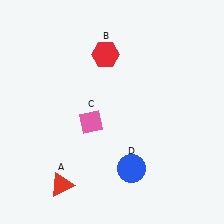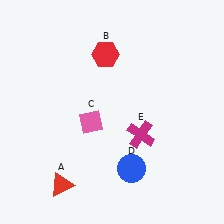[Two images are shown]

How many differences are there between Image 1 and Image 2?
There is 1 difference between the two images.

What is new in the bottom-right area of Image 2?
A magenta cross (E) was added in the bottom-right area of Image 2.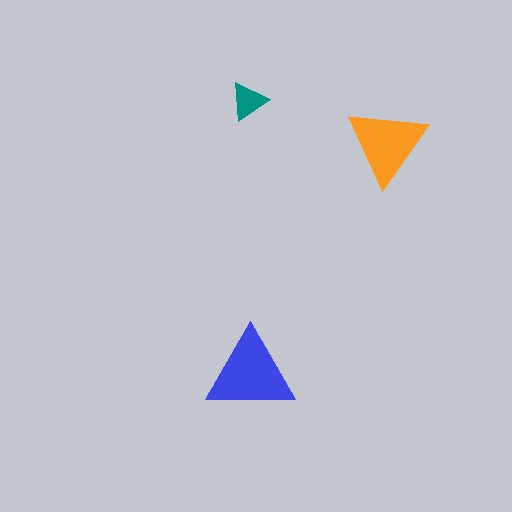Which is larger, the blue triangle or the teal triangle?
The blue one.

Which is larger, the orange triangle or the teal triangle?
The orange one.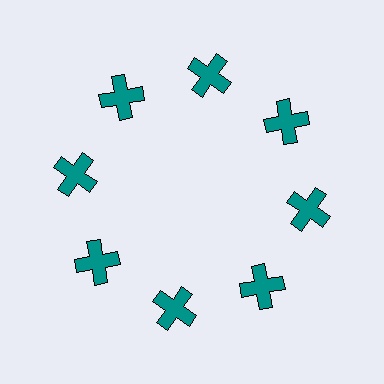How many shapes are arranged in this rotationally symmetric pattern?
There are 8 shapes, arranged in 8 groups of 1.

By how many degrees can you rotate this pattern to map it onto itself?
The pattern maps onto itself every 45 degrees of rotation.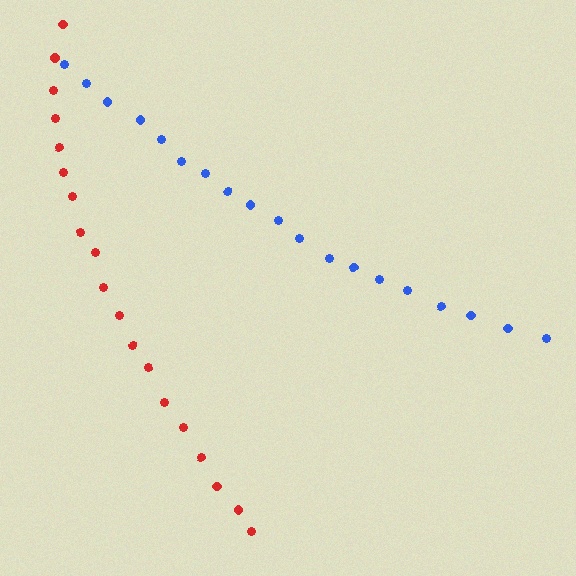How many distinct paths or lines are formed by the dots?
There are 2 distinct paths.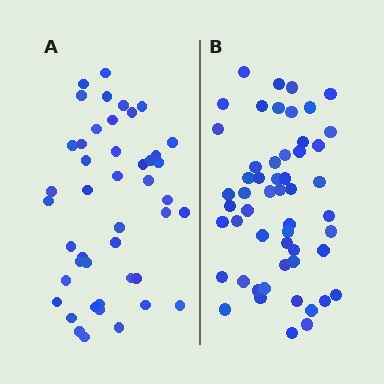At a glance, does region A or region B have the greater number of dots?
Region B (the right region) has more dots.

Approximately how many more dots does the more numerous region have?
Region B has roughly 8 or so more dots than region A.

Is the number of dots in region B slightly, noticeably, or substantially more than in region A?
Region B has only slightly more — the two regions are fairly close. The ratio is roughly 1.2 to 1.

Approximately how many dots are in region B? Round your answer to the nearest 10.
About 50 dots. (The exact count is 53, which rounds to 50.)